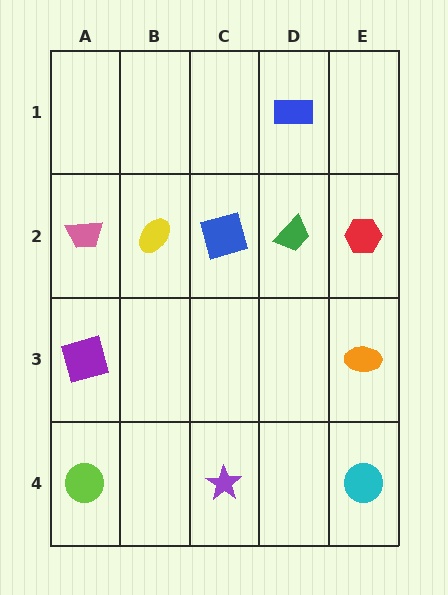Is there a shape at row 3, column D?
No, that cell is empty.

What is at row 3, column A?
A purple square.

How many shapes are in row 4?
3 shapes.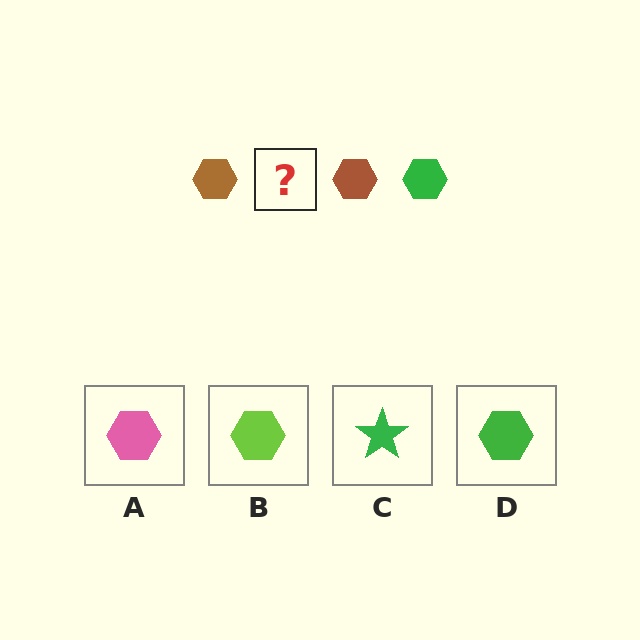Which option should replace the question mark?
Option D.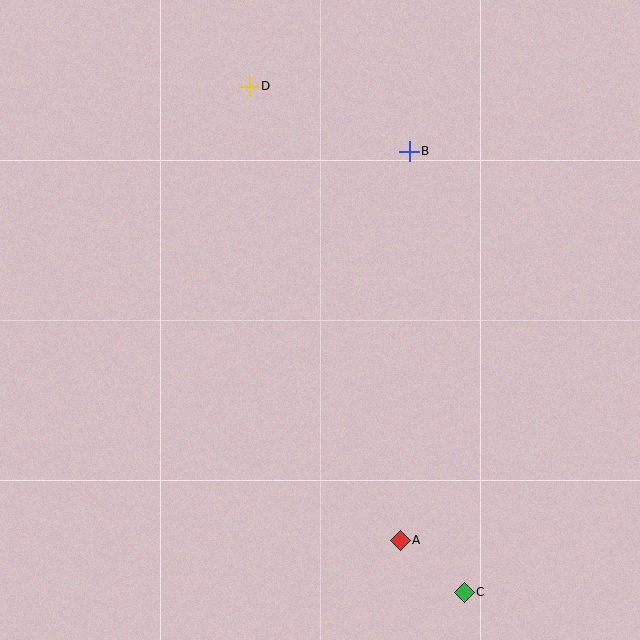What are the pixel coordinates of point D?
Point D is at (249, 86).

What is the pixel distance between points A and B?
The distance between A and B is 389 pixels.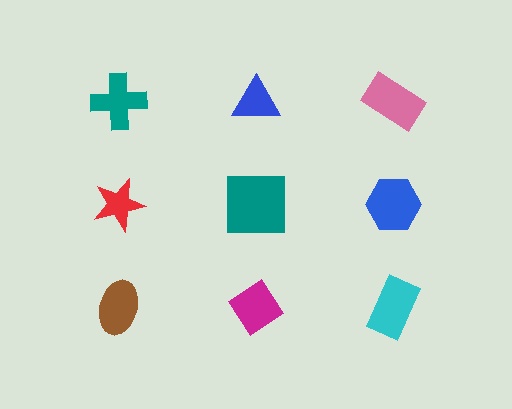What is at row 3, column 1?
A brown ellipse.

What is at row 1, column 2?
A blue triangle.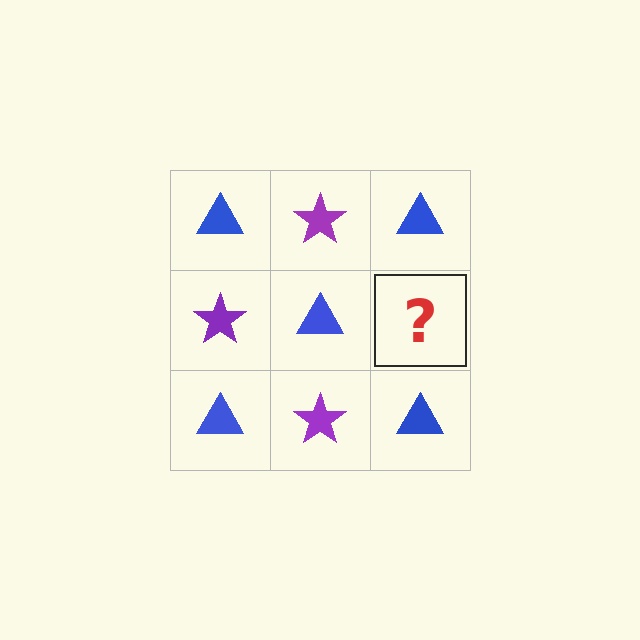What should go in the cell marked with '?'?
The missing cell should contain a purple star.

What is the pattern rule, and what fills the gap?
The rule is that it alternates blue triangle and purple star in a checkerboard pattern. The gap should be filled with a purple star.